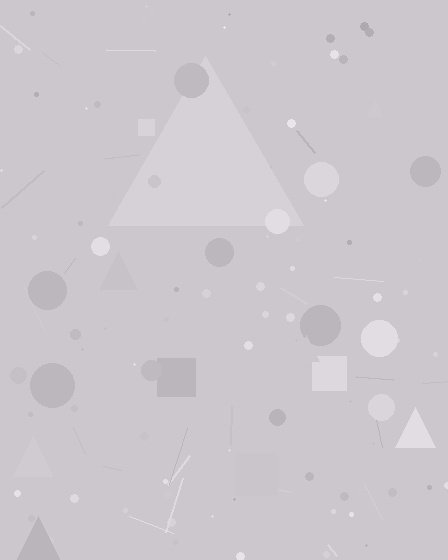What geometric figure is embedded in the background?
A triangle is embedded in the background.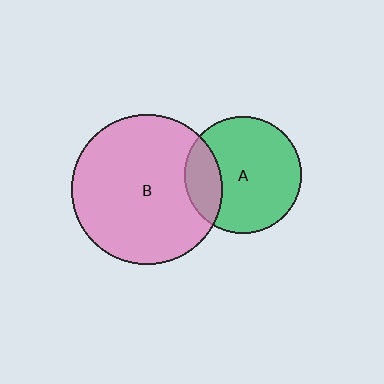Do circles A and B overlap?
Yes.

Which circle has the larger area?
Circle B (pink).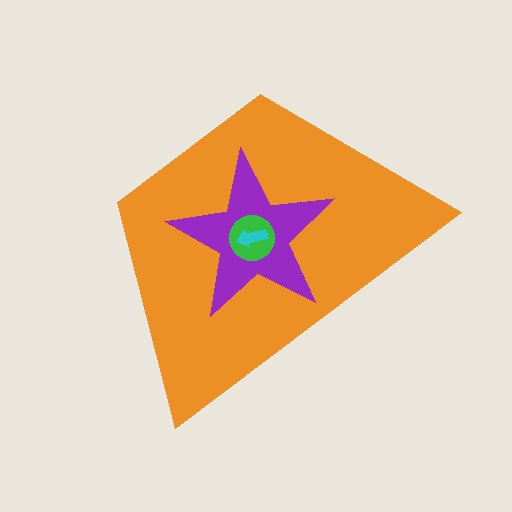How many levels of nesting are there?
4.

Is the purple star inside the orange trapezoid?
Yes.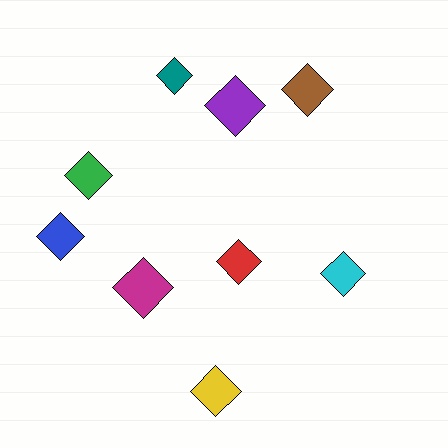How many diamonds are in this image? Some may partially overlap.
There are 9 diamonds.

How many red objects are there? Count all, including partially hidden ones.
There is 1 red object.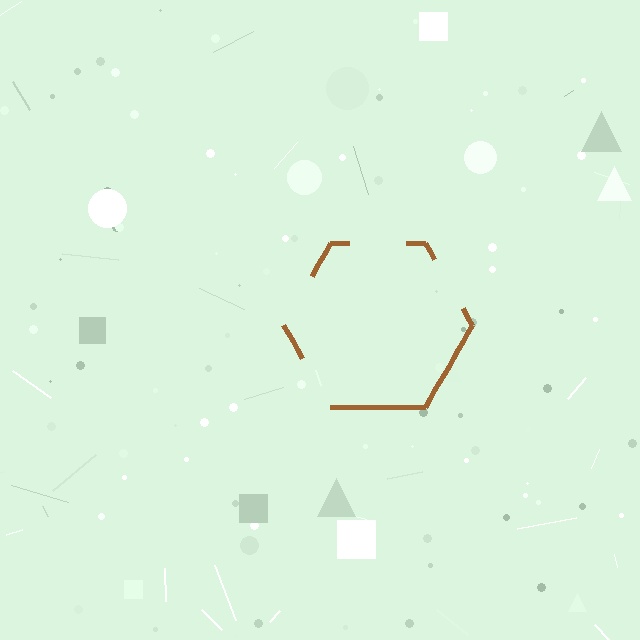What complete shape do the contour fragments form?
The contour fragments form a hexagon.